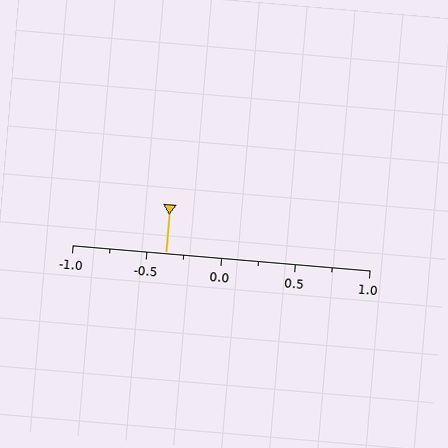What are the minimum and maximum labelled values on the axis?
The axis runs from -1.0 to 1.0.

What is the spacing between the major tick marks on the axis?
The major ticks are spaced 0.5 apart.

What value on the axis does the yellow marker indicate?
The marker indicates approximately -0.38.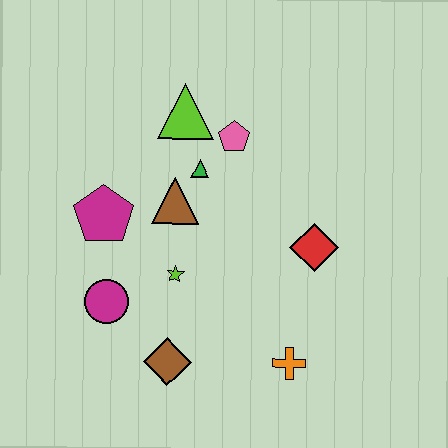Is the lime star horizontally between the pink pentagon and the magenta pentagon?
Yes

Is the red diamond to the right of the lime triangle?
Yes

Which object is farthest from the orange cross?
The lime triangle is farthest from the orange cross.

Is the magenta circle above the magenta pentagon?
No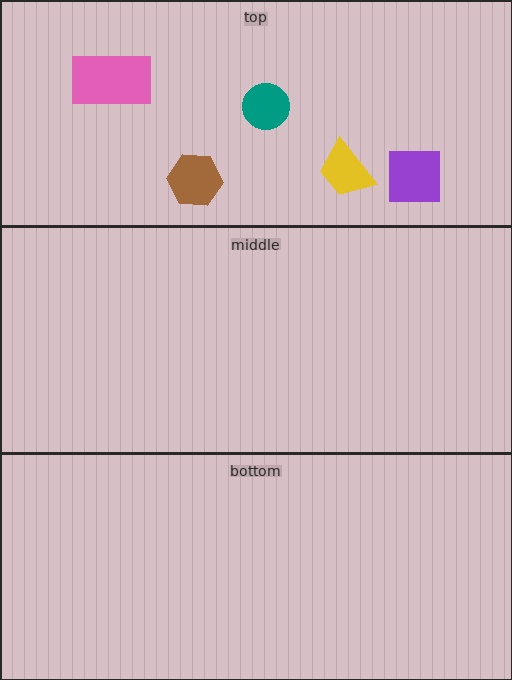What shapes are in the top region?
The pink rectangle, the brown hexagon, the yellow trapezoid, the purple square, the teal circle.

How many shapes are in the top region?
5.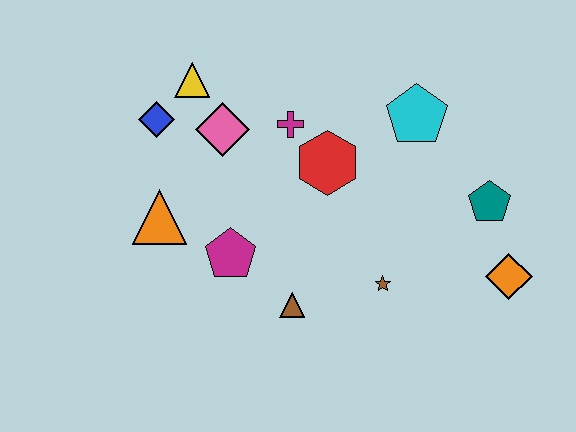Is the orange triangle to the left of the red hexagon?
Yes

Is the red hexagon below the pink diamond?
Yes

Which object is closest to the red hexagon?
The magenta cross is closest to the red hexagon.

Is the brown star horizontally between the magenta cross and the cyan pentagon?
Yes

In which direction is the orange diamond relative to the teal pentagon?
The orange diamond is below the teal pentagon.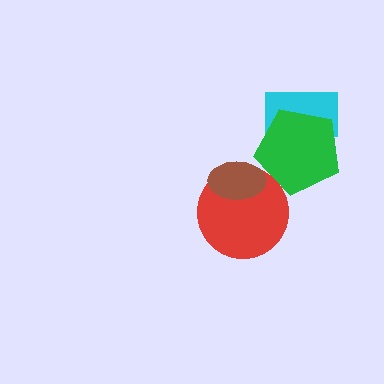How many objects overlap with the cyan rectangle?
1 object overlaps with the cyan rectangle.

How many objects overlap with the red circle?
1 object overlaps with the red circle.